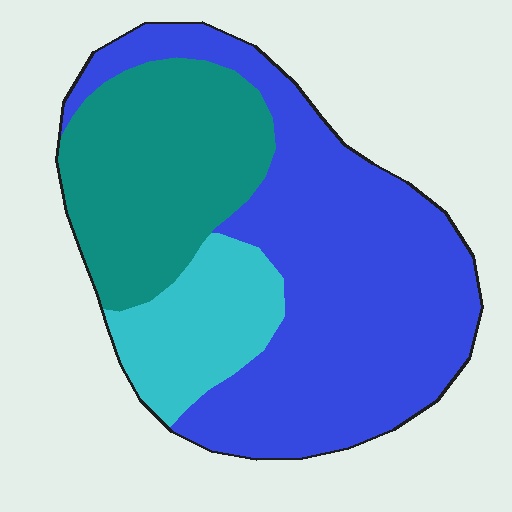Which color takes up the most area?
Blue, at roughly 55%.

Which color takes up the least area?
Cyan, at roughly 15%.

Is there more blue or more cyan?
Blue.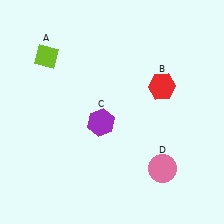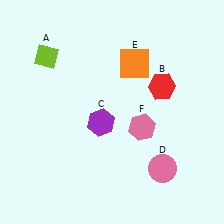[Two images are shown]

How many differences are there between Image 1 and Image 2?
There are 2 differences between the two images.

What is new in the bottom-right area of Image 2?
A pink hexagon (F) was added in the bottom-right area of Image 2.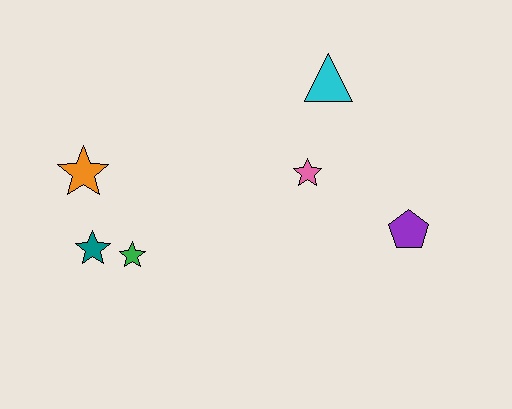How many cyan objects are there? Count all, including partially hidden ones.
There is 1 cyan object.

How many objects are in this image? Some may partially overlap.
There are 6 objects.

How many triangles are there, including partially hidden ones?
There is 1 triangle.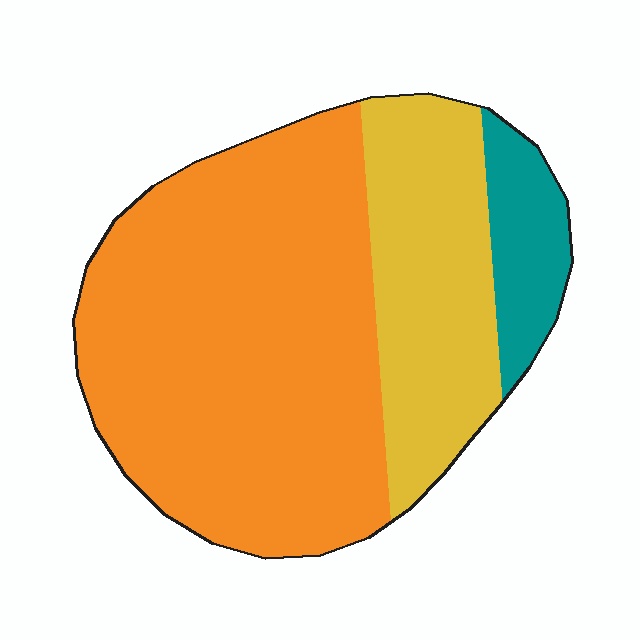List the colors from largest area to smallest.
From largest to smallest: orange, yellow, teal.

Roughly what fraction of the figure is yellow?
Yellow takes up between a sixth and a third of the figure.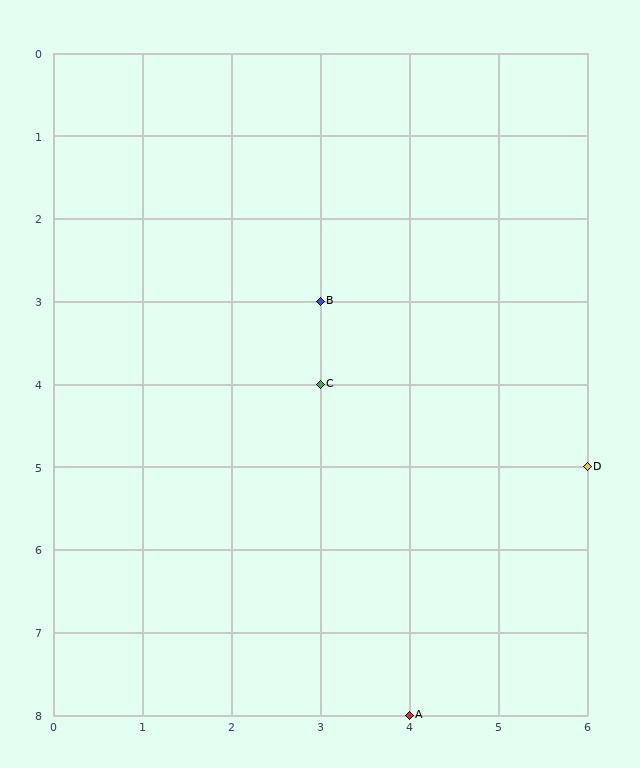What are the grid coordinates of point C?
Point C is at grid coordinates (3, 4).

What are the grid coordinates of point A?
Point A is at grid coordinates (4, 8).